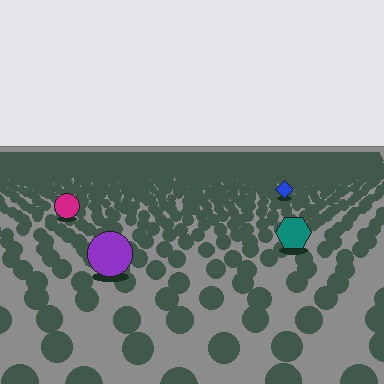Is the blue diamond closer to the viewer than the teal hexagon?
No. The teal hexagon is closer — you can tell from the texture gradient: the ground texture is coarser near it.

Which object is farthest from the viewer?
The blue diamond is farthest from the viewer. It appears smaller and the ground texture around it is denser.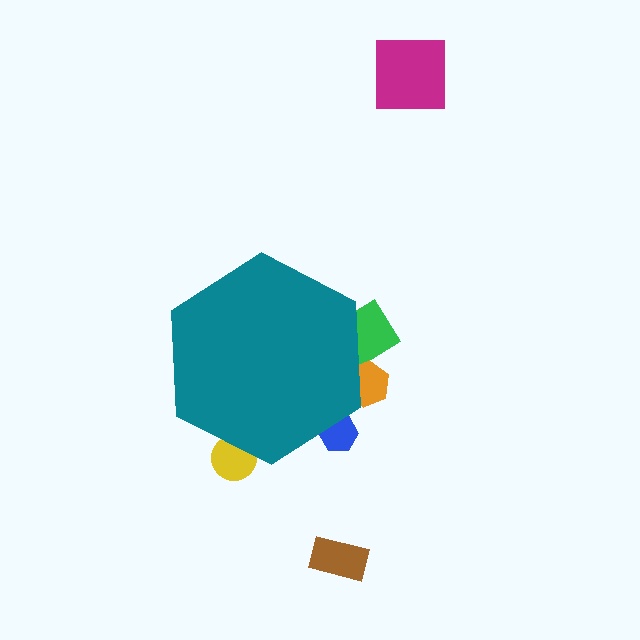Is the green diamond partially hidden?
Yes, the green diamond is partially hidden behind the teal hexagon.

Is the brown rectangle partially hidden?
No, the brown rectangle is fully visible.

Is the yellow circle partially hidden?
Yes, the yellow circle is partially hidden behind the teal hexagon.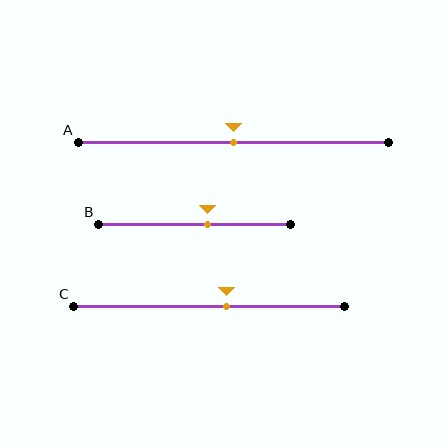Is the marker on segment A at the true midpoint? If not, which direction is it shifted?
Yes, the marker on segment A is at the true midpoint.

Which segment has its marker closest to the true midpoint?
Segment A has its marker closest to the true midpoint.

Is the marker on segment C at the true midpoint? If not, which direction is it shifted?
No, the marker on segment C is shifted to the right by about 6% of the segment length.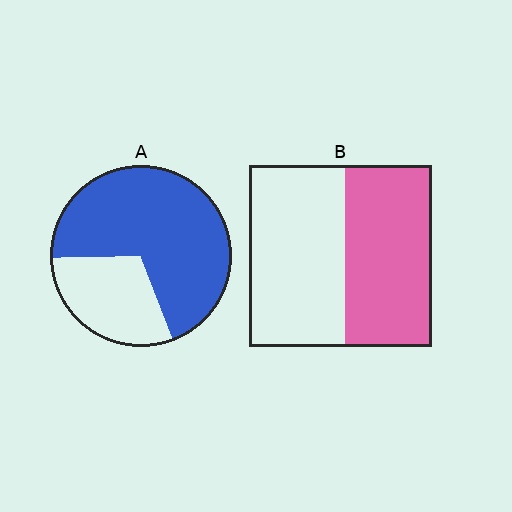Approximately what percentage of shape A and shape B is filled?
A is approximately 70% and B is approximately 50%.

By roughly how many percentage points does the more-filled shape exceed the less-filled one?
By roughly 20 percentage points (A over B).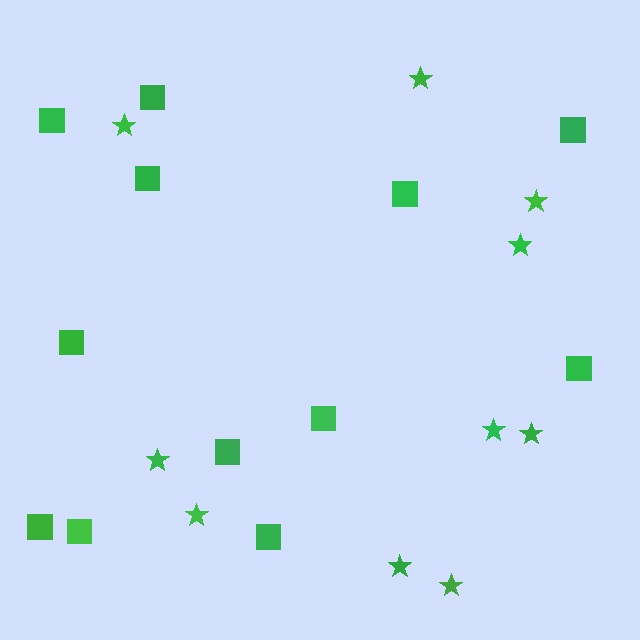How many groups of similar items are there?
There are 2 groups: one group of squares (12) and one group of stars (10).